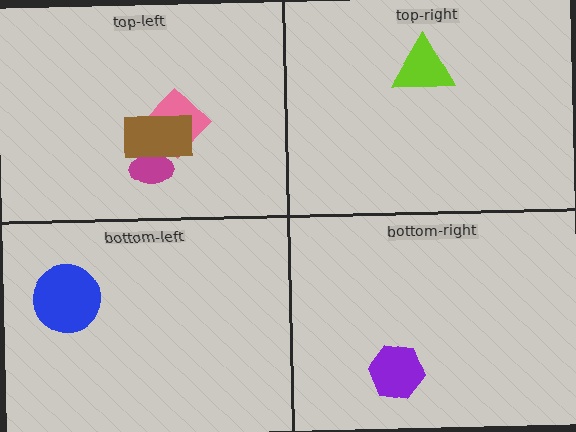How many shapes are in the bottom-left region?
1.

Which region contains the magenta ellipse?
The top-left region.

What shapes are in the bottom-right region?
The purple hexagon.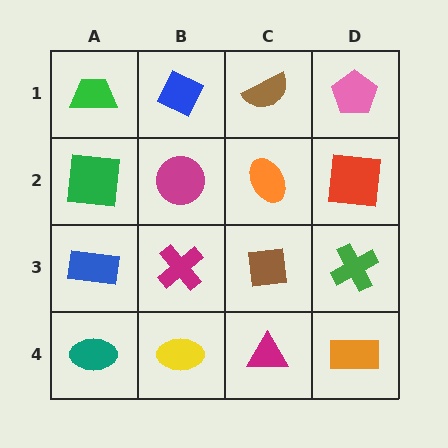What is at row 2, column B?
A magenta circle.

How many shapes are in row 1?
4 shapes.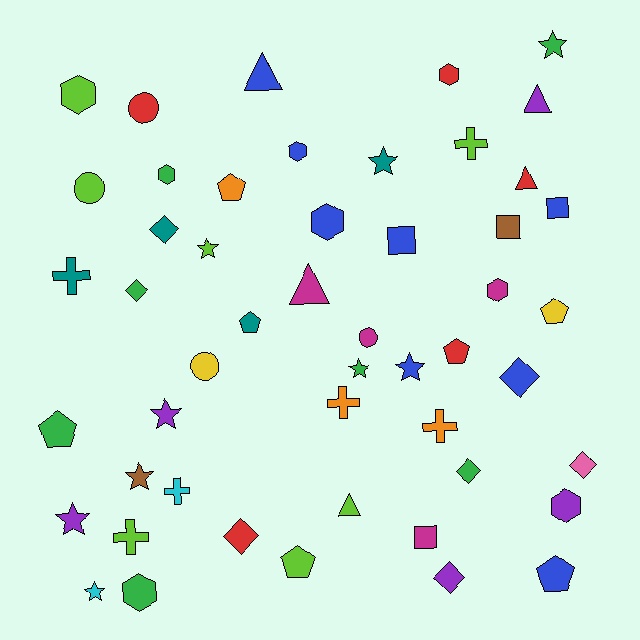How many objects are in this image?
There are 50 objects.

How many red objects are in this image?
There are 5 red objects.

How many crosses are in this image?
There are 6 crosses.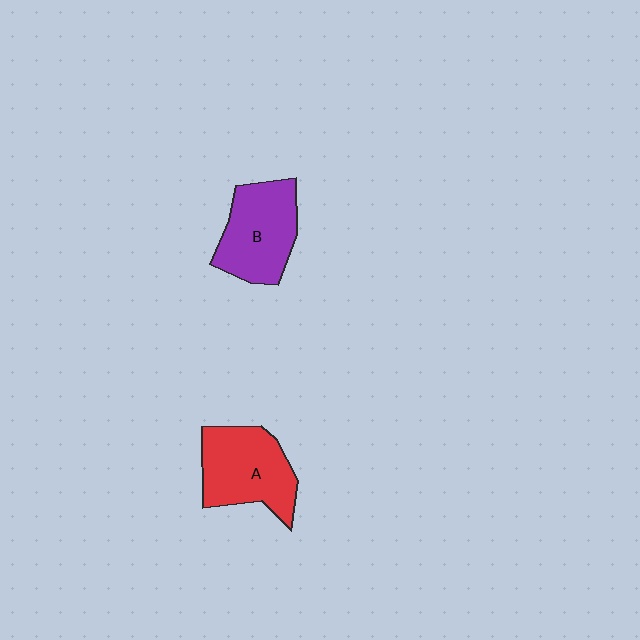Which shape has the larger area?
Shape A (red).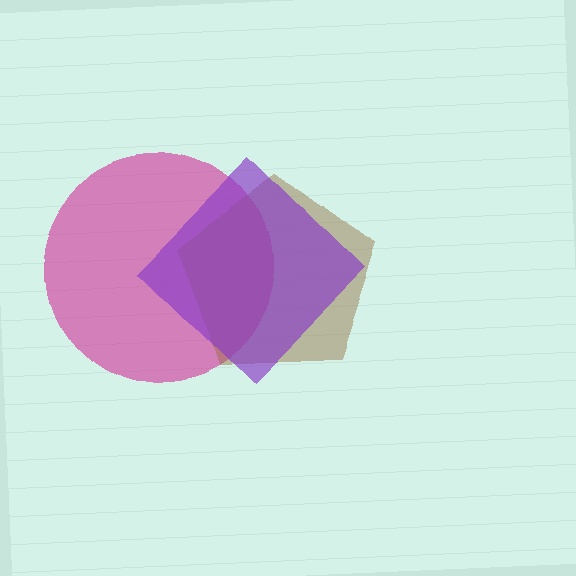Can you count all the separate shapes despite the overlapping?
Yes, there are 3 separate shapes.